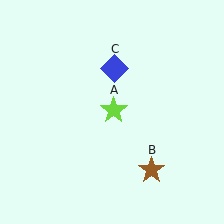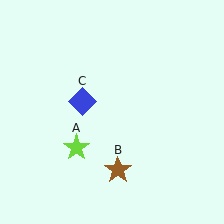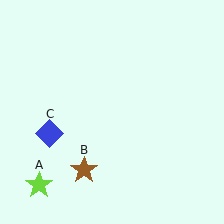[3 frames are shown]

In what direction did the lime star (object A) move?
The lime star (object A) moved down and to the left.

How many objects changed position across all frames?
3 objects changed position: lime star (object A), brown star (object B), blue diamond (object C).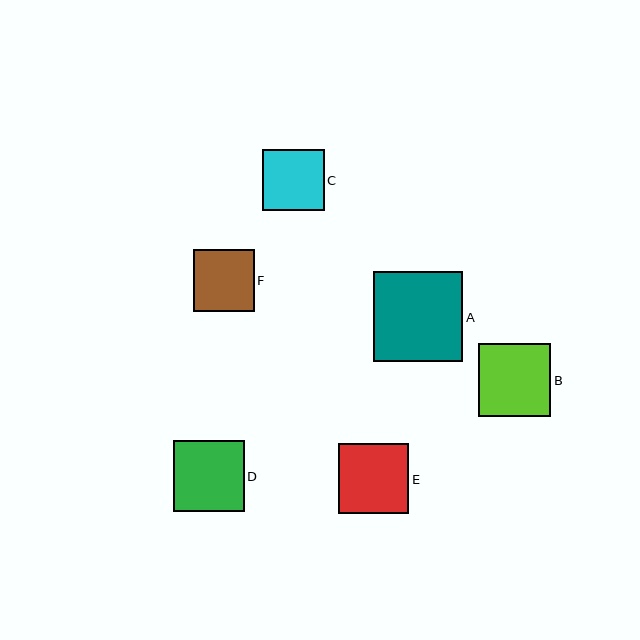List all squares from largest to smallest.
From largest to smallest: A, B, D, E, C, F.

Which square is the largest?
Square A is the largest with a size of approximately 89 pixels.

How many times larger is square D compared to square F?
Square D is approximately 1.2 times the size of square F.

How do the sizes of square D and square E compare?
Square D and square E are approximately the same size.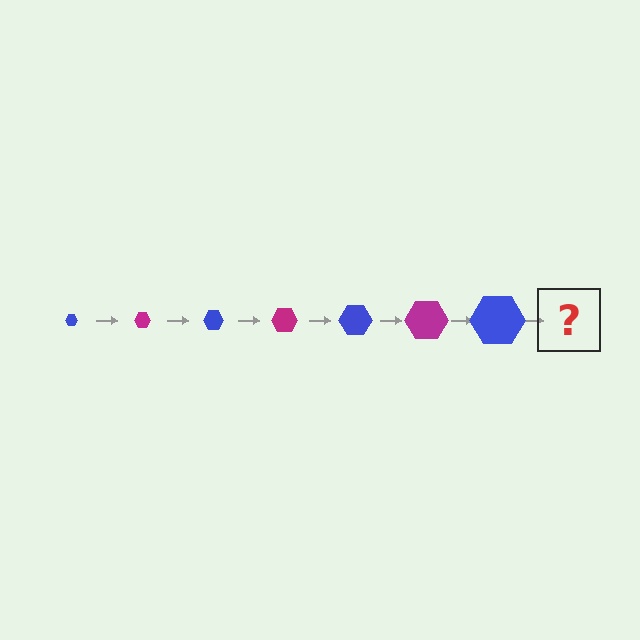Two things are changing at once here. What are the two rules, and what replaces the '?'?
The two rules are that the hexagon grows larger each step and the color cycles through blue and magenta. The '?' should be a magenta hexagon, larger than the previous one.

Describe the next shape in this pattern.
It should be a magenta hexagon, larger than the previous one.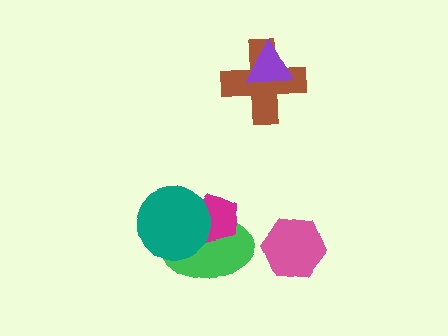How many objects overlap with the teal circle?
2 objects overlap with the teal circle.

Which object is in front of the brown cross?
The purple triangle is in front of the brown cross.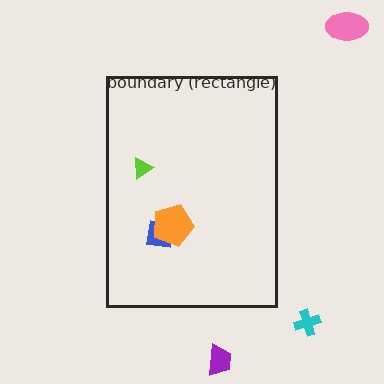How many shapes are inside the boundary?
3 inside, 3 outside.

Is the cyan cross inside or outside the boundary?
Outside.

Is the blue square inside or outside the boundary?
Inside.